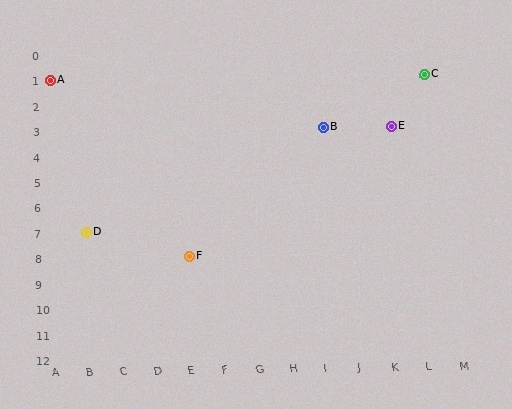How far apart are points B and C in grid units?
Points B and C are 3 columns and 2 rows apart (about 3.6 grid units diagonally).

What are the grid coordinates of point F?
Point F is at grid coordinates (E, 8).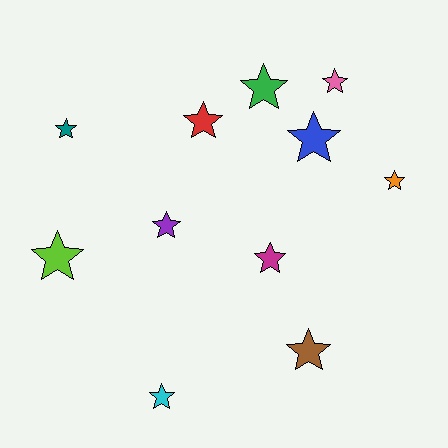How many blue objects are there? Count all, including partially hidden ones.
There is 1 blue object.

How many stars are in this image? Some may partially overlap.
There are 11 stars.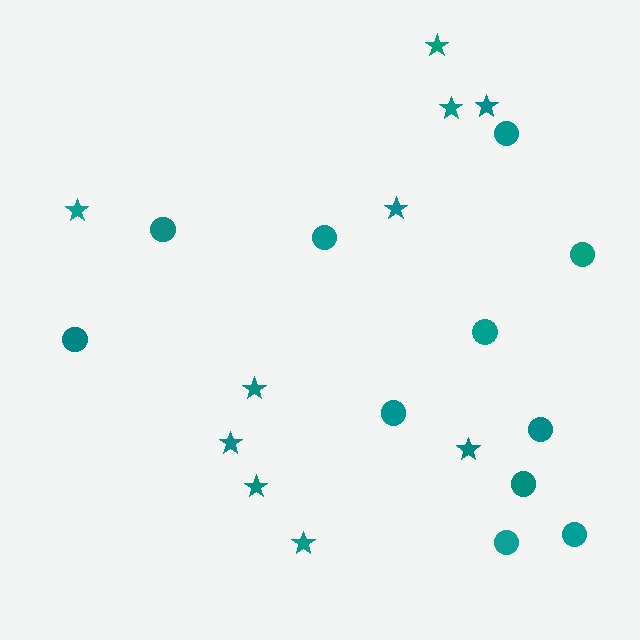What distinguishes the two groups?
There are 2 groups: one group of circles (11) and one group of stars (10).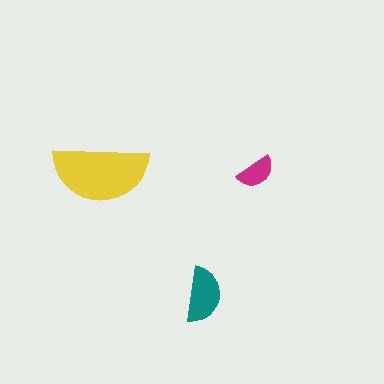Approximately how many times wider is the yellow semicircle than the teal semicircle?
About 1.5 times wider.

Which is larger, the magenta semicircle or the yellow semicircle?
The yellow one.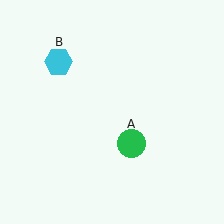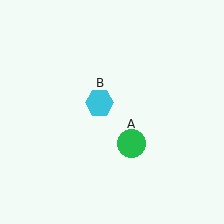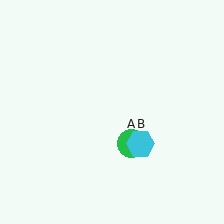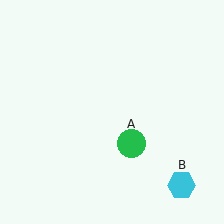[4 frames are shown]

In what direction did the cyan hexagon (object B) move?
The cyan hexagon (object B) moved down and to the right.